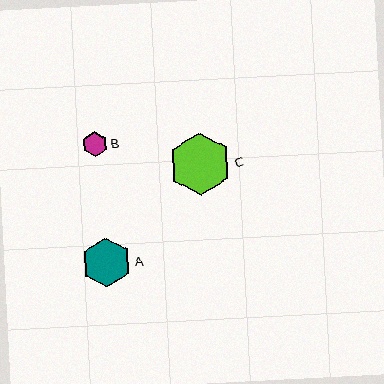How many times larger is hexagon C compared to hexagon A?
Hexagon C is approximately 1.3 times the size of hexagon A.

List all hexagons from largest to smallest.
From largest to smallest: C, A, B.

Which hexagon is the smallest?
Hexagon B is the smallest with a size of approximately 25 pixels.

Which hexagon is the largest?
Hexagon C is the largest with a size of approximately 63 pixels.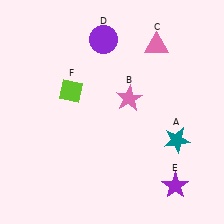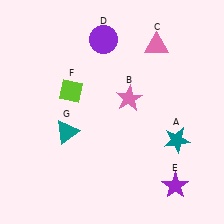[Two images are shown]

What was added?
A teal triangle (G) was added in Image 2.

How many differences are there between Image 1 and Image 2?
There is 1 difference between the two images.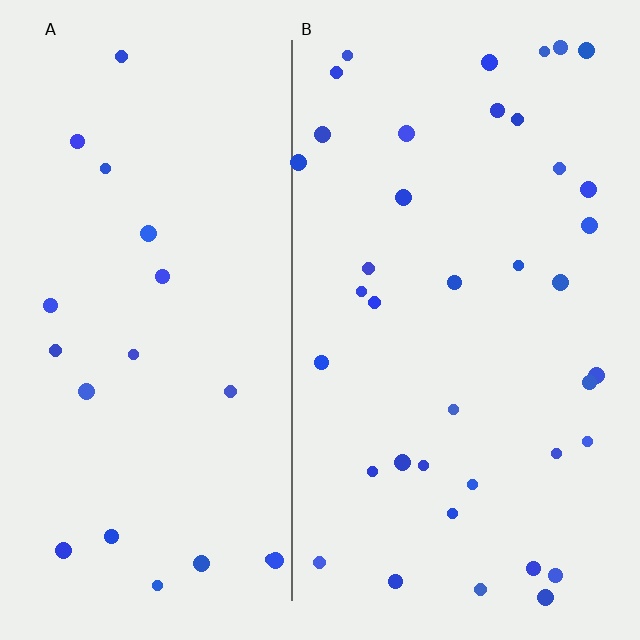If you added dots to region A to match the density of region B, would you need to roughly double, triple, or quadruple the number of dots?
Approximately double.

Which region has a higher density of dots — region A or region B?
B (the right).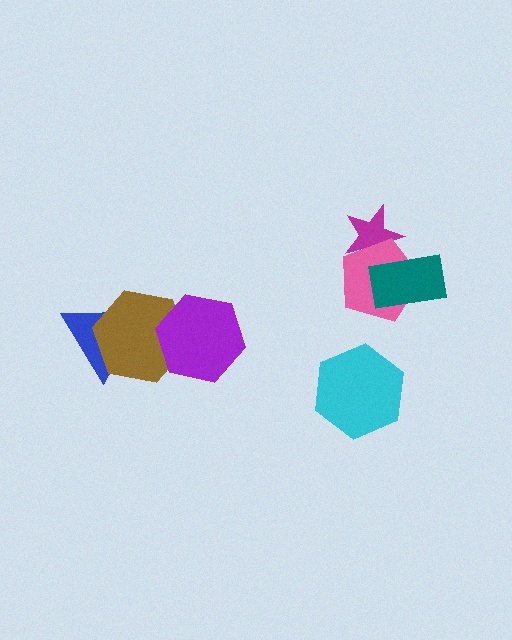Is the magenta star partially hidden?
Yes, it is partially covered by another shape.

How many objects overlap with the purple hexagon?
1 object overlaps with the purple hexagon.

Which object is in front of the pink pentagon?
The teal rectangle is in front of the pink pentagon.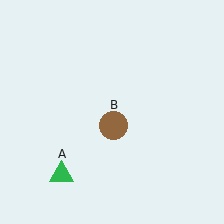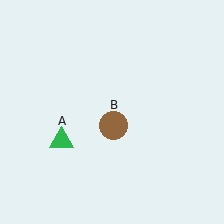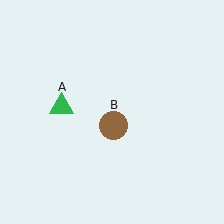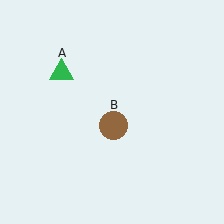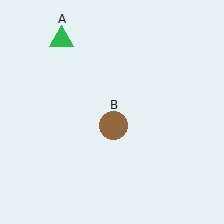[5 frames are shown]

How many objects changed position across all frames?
1 object changed position: green triangle (object A).